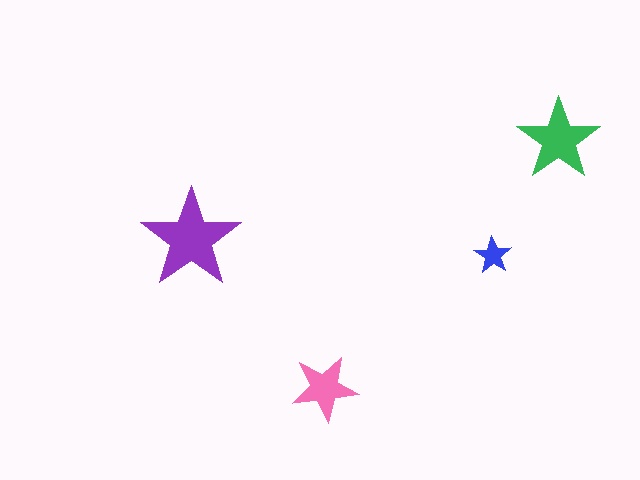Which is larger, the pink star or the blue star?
The pink one.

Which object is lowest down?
The pink star is bottommost.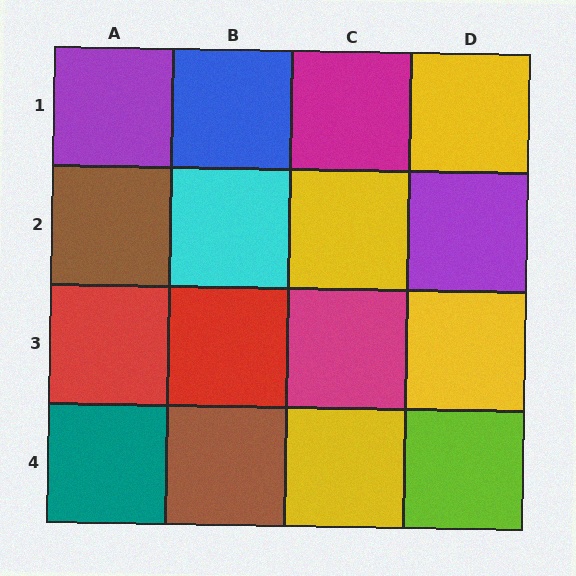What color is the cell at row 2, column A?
Brown.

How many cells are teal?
1 cell is teal.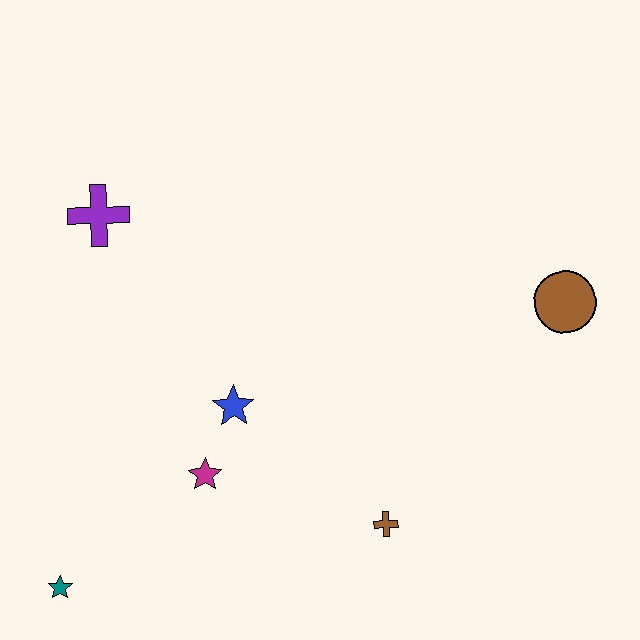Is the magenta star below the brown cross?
No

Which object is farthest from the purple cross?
The brown circle is farthest from the purple cross.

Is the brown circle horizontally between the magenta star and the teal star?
No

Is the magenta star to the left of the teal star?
No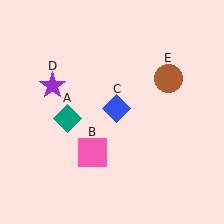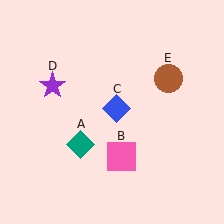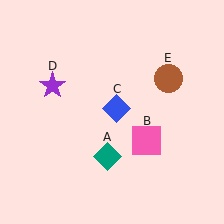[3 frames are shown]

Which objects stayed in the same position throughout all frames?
Blue diamond (object C) and purple star (object D) and brown circle (object E) remained stationary.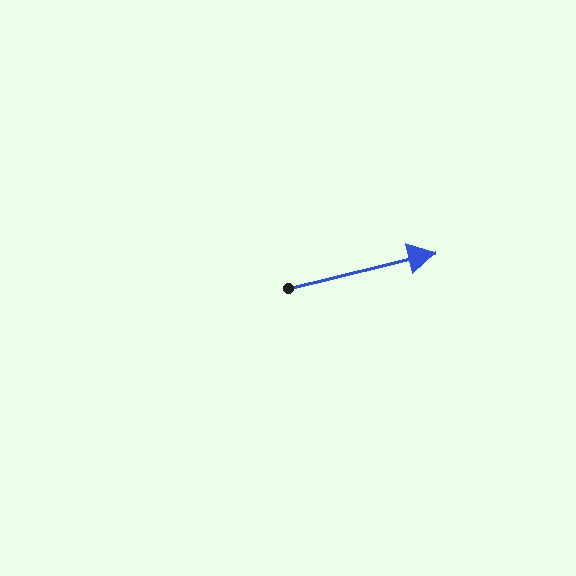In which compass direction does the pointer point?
East.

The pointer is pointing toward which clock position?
Roughly 3 o'clock.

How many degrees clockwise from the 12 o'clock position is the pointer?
Approximately 76 degrees.